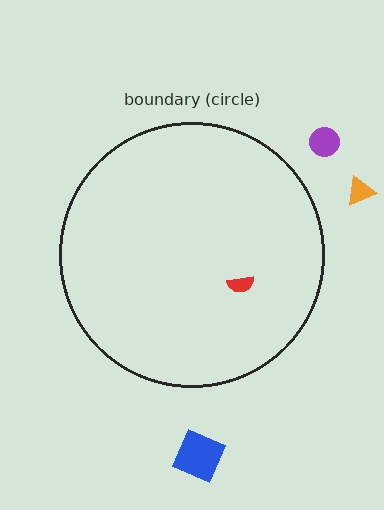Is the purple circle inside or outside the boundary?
Outside.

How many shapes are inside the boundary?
1 inside, 3 outside.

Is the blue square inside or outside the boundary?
Outside.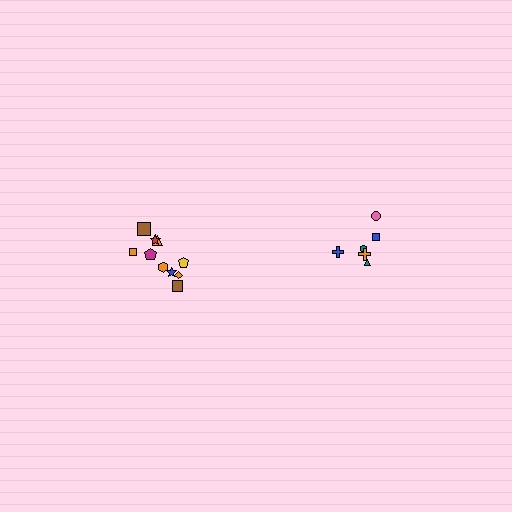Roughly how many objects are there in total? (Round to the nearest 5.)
Roughly 15 objects in total.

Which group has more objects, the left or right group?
The left group.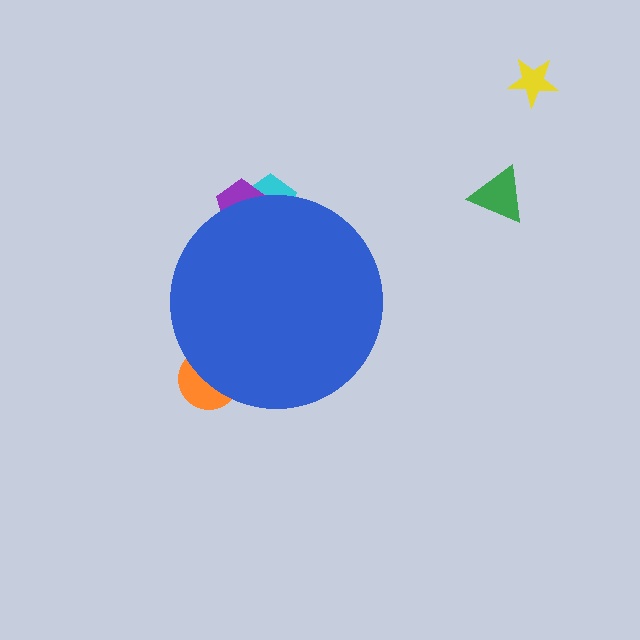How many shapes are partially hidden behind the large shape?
3 shapes are partially hidden.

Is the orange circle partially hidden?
Yes, the orange circle is partially hidden behind the blue circle.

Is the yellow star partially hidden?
No, the yellow star is fully visible.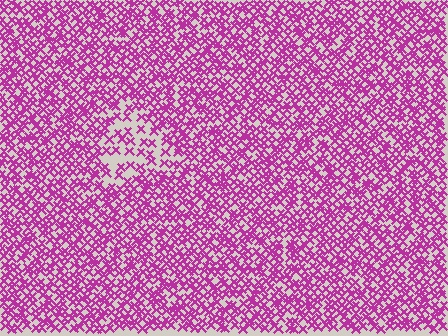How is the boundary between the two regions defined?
The boundary is defined by a change in element density (approximately 2.2x ratio). All elements are the same color, size, and shape.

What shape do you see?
I see a triangle.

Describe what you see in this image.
The image contains small magenta elements arranged at two different densities. A triangle-shaped region is visible where the elements are less densely packed than the surrounding area.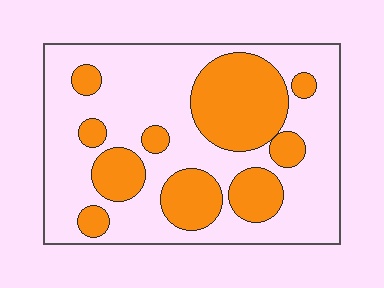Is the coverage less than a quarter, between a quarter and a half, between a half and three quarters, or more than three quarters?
Between a quarter and a half.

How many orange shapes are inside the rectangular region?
10.